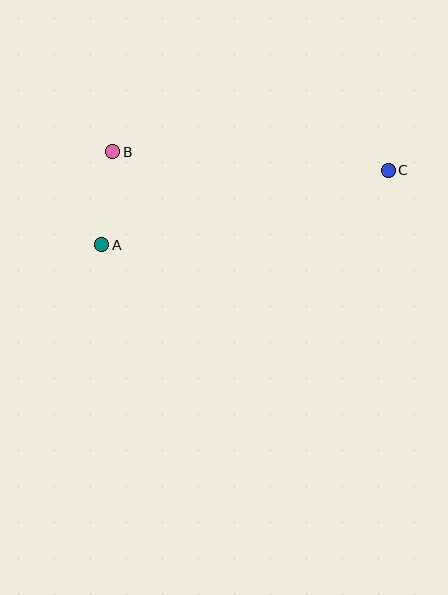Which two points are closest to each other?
Points A and B are closest to each other.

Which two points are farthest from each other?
Points A and C are farthest from each other.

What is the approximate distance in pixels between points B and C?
The distance between B and C is approximately 276 pixels.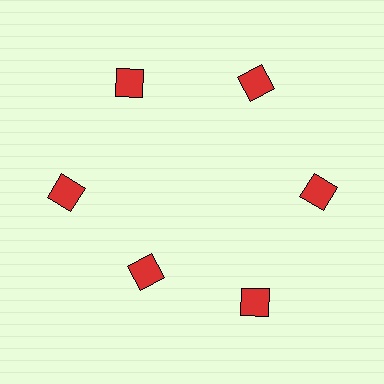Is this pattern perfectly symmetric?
No. The 6 red squares are arranged in a ring, but one element near the 7 o'clock position is pulled inward toward the center, breaking the 6-fold rotational symmetry.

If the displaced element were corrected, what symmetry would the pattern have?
It would have 6-fold rotational symmetry — the pattern would map onto itself every 60 degrees.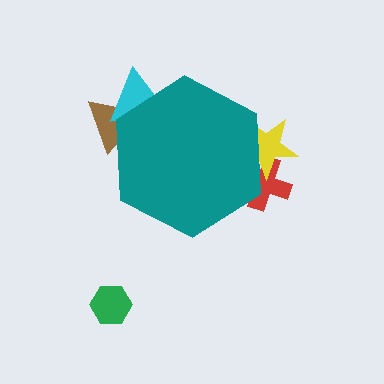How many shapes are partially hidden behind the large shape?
4 shapes are partially hidden.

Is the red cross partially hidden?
Yes, the red cross is partially hidden behind the teal hexagon.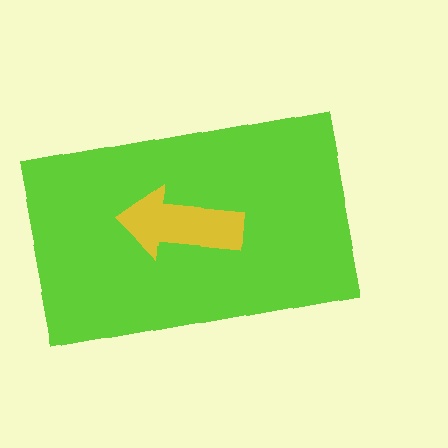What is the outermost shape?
The lime rectangle.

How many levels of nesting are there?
2.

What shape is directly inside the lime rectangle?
The yellow arrow.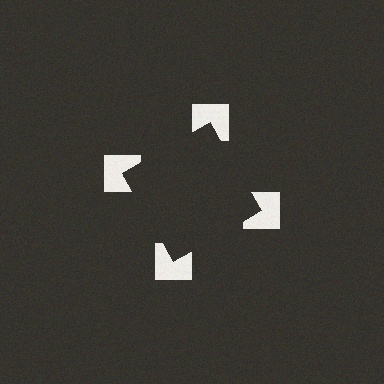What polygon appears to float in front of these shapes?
An illusory square — its edges are inferred from the aligned wedge cuts in the notched squares, not physically drawn.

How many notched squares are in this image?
There are 4 — one at each vertex of the illusory square.